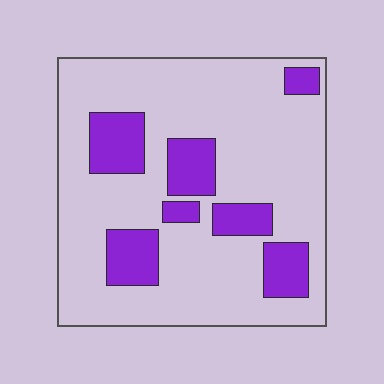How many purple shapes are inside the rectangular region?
7.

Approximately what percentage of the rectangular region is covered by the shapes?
Approximately 20%.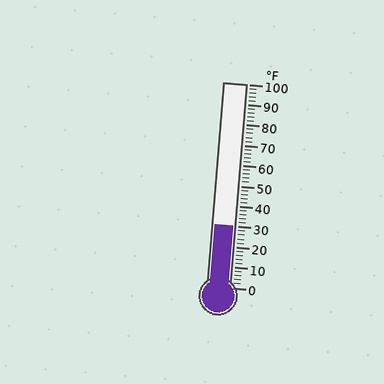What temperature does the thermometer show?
The thermometer shows approximately 30°F.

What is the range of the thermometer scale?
The thermometer scale ranges from 0°F to 100°F.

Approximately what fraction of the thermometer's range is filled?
The thermometer is filled to approximately 30% of its range.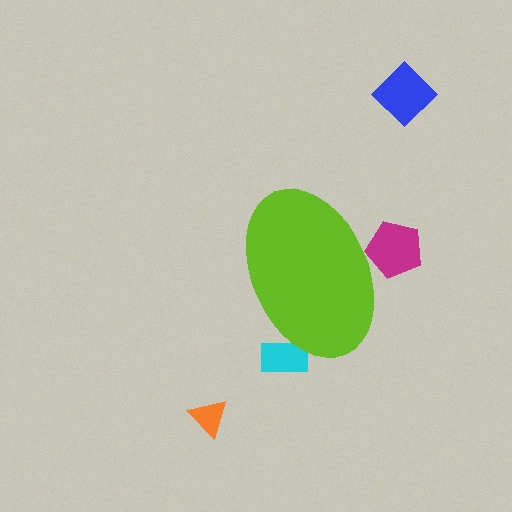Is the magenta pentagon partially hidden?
Yes, the magenta pentagon is partially hidden behind the lime ellipse.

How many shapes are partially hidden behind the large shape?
2 shapes are partially hidden.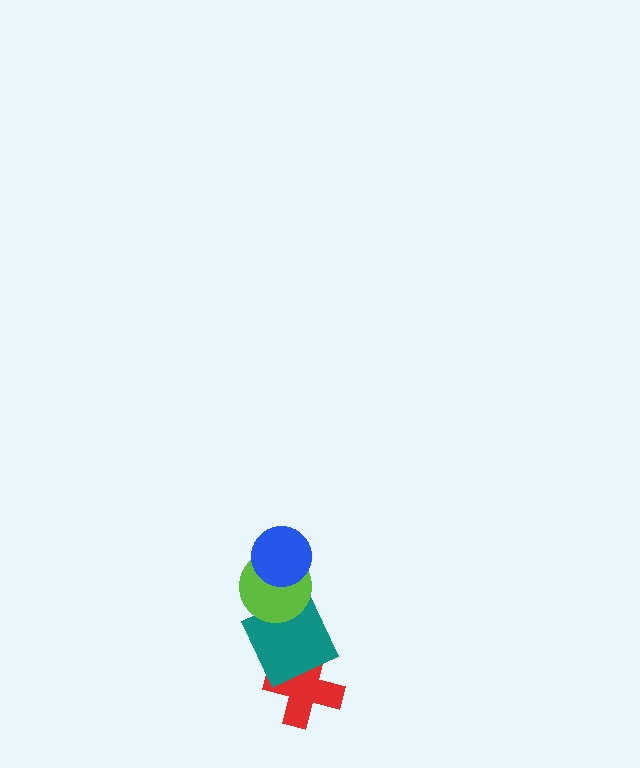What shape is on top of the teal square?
The lime circle is on top of the teal square.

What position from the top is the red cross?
The red cross is 4th from the top.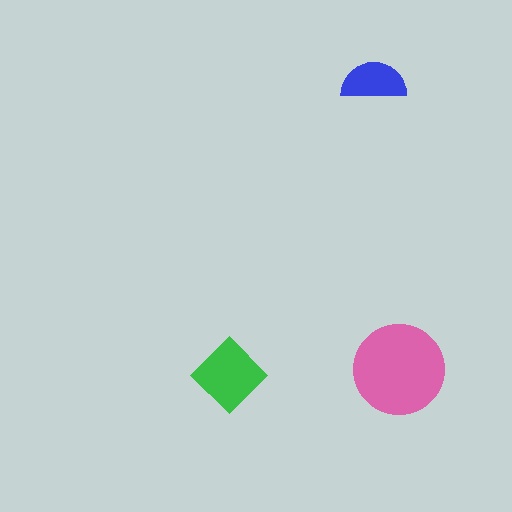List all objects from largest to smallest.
The pink circle, the green diamond, the blue semicircle.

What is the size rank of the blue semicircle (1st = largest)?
3rd.